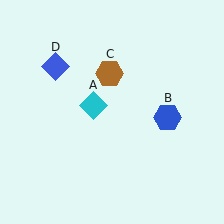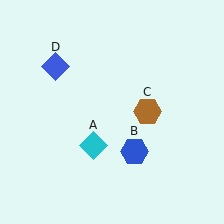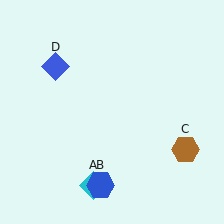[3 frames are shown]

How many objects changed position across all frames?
3 objects changed position: cyan diamond (object A), blue hexagon (object B), brown hexagon (object C).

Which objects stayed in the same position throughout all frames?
Blue diamond (object D) remained stationary.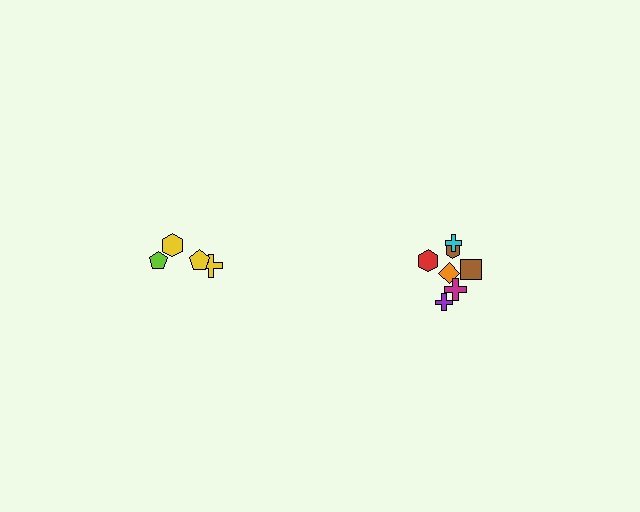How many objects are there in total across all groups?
There are 11 objects.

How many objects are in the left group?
There are 4 objects.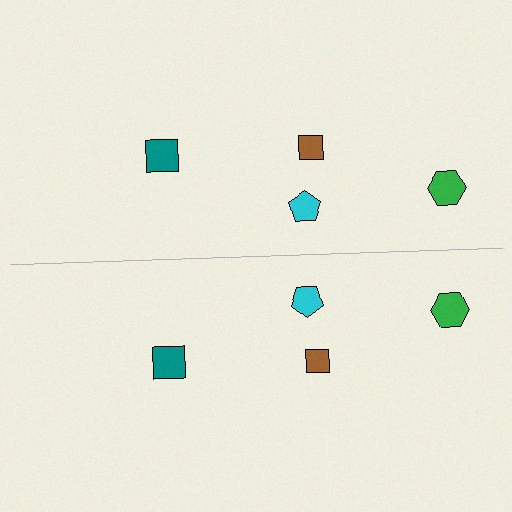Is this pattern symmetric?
Yes, this pattern has bilateral (reflection) symmetry.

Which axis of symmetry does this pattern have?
The pattern has a horizontal axis of symmetry running through the center of the image.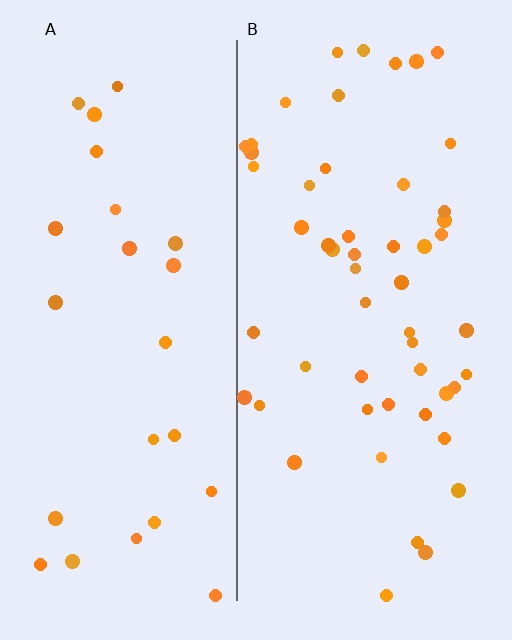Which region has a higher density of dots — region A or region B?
B (the right).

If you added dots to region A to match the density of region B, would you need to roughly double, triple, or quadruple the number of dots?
Approximately double.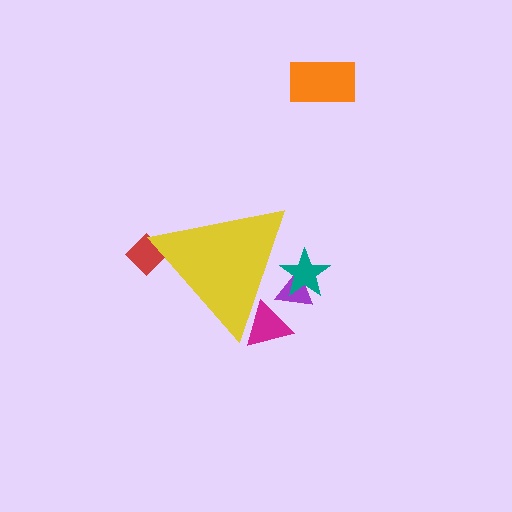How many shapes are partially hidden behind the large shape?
4 shapes are partially hidden.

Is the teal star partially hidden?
Yes, the teal star is partially hidden behind the yellow triangle.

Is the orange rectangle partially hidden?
No, the orange rectangle is fully visible.